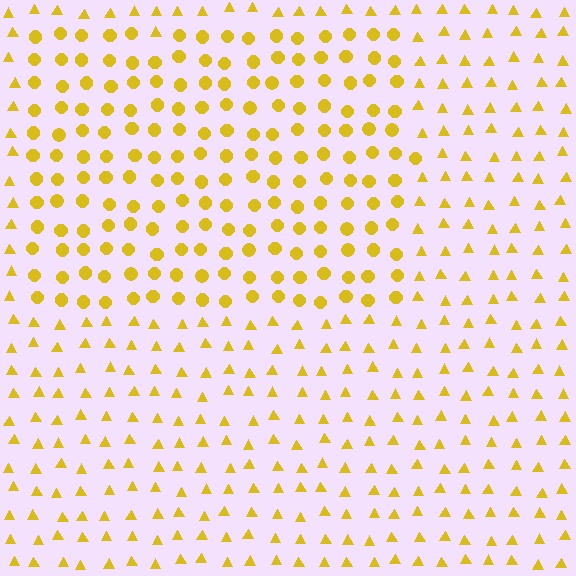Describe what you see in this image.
The image is filled with small yellow elements arranged in a uniform grid. A rectangle-shaped region contains circles, while the surrounding area contains triangles. The boundary is defined purely by the change in element shape.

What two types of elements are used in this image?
The image uses circles inside the rectangle region and triangles outside it.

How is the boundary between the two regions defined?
The boundary is defined by a change in element shape: circles inside vs. triangles outside. All elements share the same color and spacing.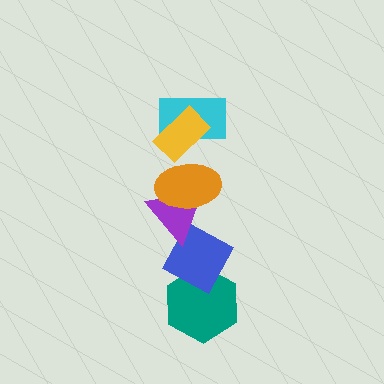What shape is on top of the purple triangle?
The orange ellipse is on top of the purple triangle.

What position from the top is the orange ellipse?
The orange ellipse is 3rd from the top.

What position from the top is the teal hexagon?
The teal hexagon is 6th from the top.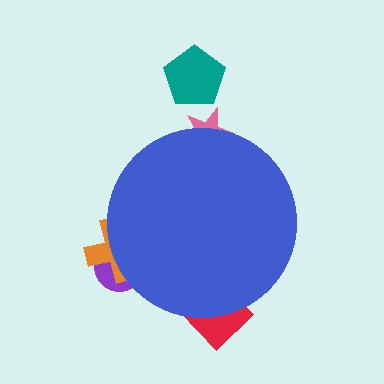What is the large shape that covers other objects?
A blue circle.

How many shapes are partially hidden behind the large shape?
4 shapes are partially hidden.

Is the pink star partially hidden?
Yes, the pink star is partially hidden behind the blue circle.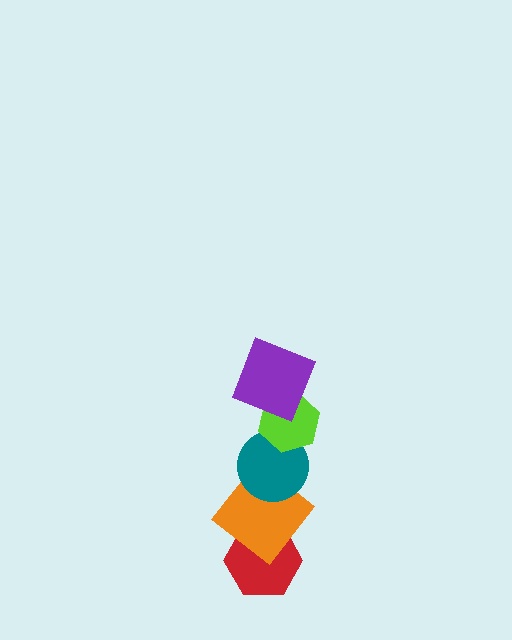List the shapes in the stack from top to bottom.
From top to bottom: the purple square, the lime hexagon, the teal circle, the orange diamond, the red hexagon.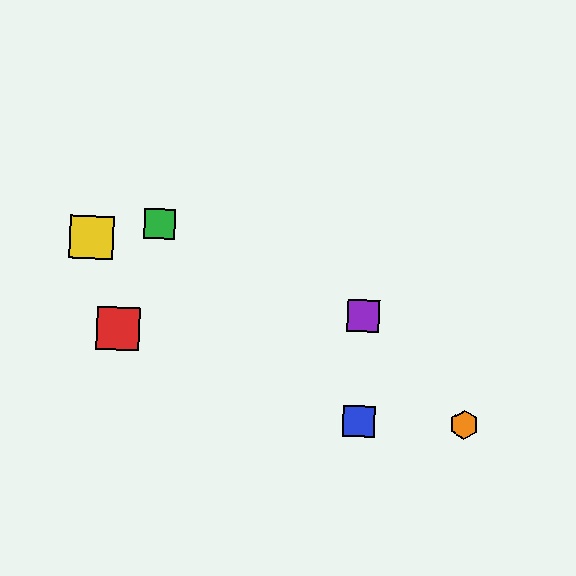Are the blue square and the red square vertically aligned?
No, the blue square is at x≈359 and the red square is at x≈118.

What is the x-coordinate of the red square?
The red square is at x≈118.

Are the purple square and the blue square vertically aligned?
Yes, both are at x≈363.